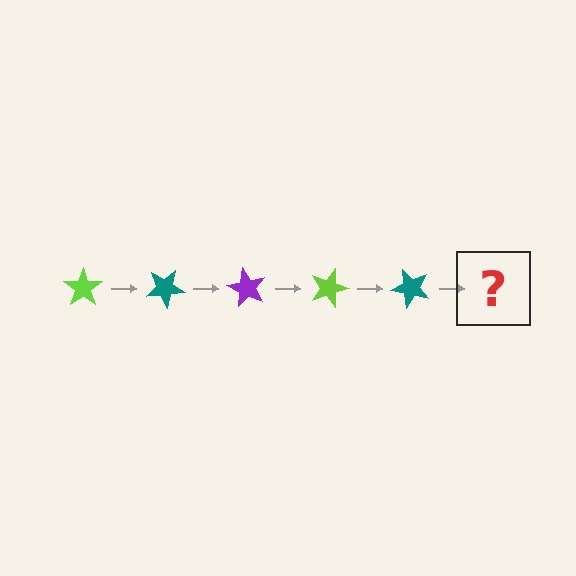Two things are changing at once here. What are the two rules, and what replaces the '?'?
The two rules are that it rotates 30 degrees each step and the color cycles through lime, teal, and purple. The '?' should be a purple star, rotated 150 degrees from the start.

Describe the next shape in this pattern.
It should be a purple star, rotated 150 degrees from the start.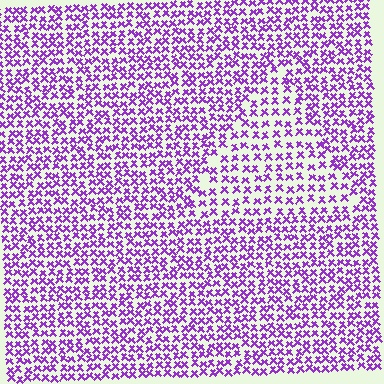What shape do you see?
I see a triangle.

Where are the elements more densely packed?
The elements are more densely packed outside the triangle boundary.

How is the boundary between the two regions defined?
The boundary is defined by a change in element density (approximately 1.6x ratio). All elements are the same color, size, and shape.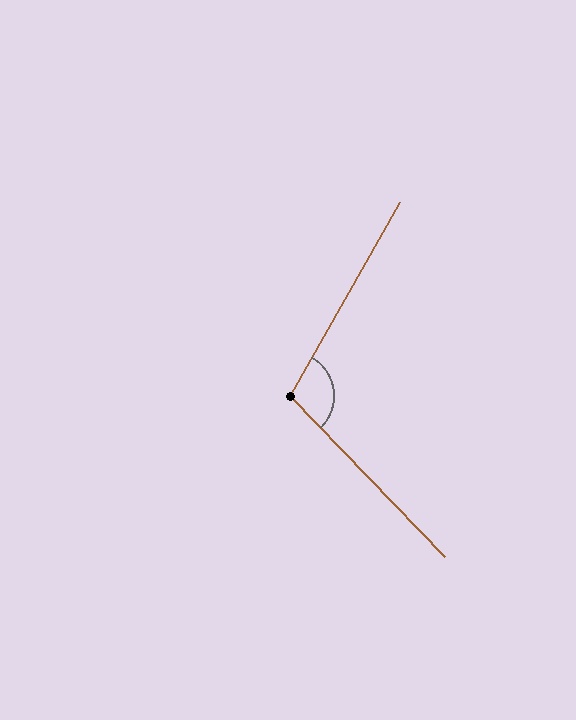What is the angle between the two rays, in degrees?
Approximately 107 degrees.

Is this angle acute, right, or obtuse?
It is obtuse.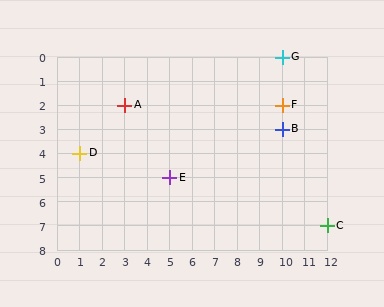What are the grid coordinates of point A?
Point A is at grid coordinates (3, 2).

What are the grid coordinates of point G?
Point G is at grid coordinates (10, 0).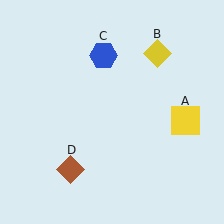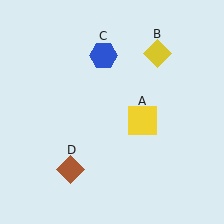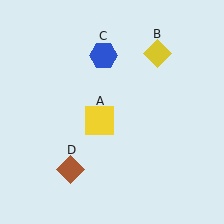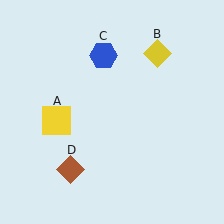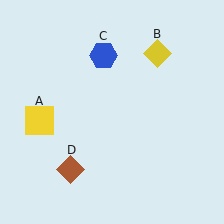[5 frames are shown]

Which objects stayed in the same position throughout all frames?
Yellow diamond (object B) and blue hexagon (object C) and brown diamond (object D) remained stationary.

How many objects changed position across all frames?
1 object changed position: yellow square (object A).